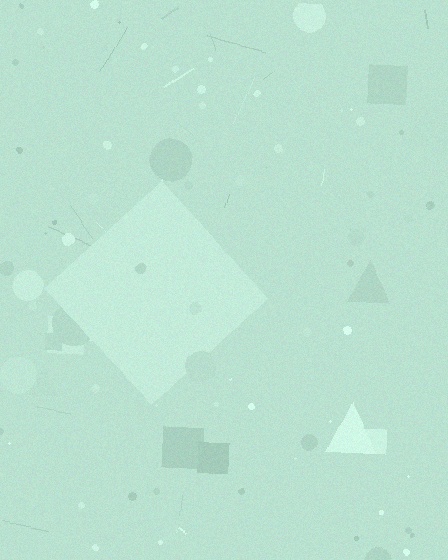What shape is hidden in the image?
A diamond is hidden in the image.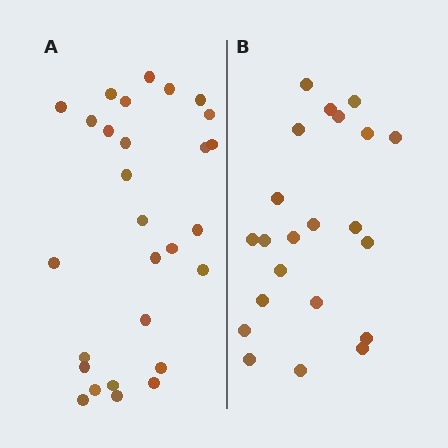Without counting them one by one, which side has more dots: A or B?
Region A (the left region) has more dots.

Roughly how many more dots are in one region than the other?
Region A has about 6 more dots than region B.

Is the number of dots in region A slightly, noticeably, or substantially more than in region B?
Region A has noticeably more, but not dramatically so. The ratio is roughly 1.3 to 1.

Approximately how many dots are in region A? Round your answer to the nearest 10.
About 30 dots. (The exact count is 28, which rounds to 30.)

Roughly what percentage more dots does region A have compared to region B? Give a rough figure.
About 25% more.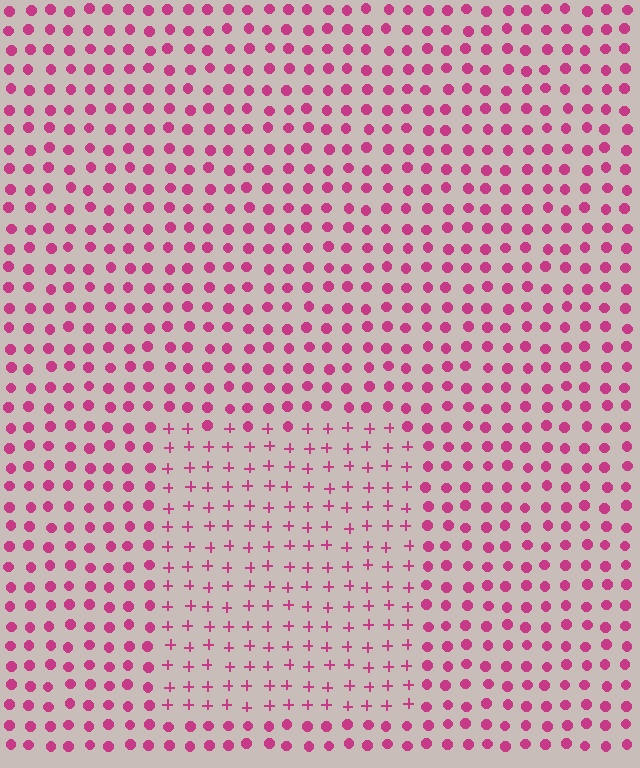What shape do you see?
I see a rectangle.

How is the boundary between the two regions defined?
The boundary is defined by a change in element shape: plus signs inside vs. circles outside. All elements share the same color and spacing.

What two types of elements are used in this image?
The image uses plus signs inside the rectangle region and circles outside it.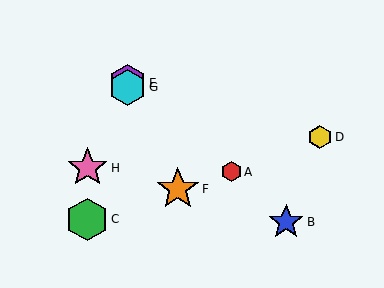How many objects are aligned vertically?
2 objects (E, G) are aligned vertically.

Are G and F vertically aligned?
No, G is at x≈127 and F is at x≈178.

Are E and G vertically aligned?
Yes, both are at x≈127.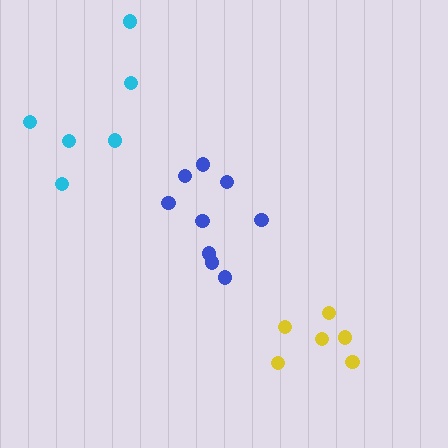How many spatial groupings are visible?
There are 3 spatial groupings.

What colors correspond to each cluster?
The clusters are colored: yellow, blue, cyan.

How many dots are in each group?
Group 1: 6 dots, Group 2: 9 dots, Group 3: 6 dots (21 total).